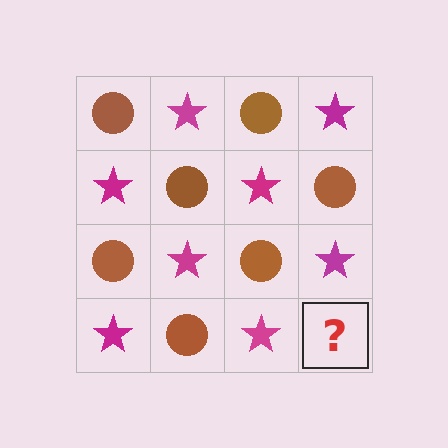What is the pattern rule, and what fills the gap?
The rule is that it alternates brown circle and magenta star in a checkerboard pattern. The gap should be filled with a brown circle.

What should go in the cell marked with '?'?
The missing cell should contain a brown circle.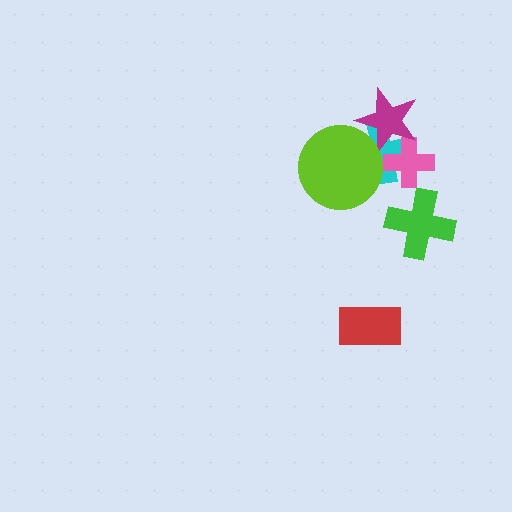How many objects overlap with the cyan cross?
3 objects overlap with the cyan cross.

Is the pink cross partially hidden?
Yes, it is partially covered by another shape.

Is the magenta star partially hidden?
Yes, it is partially covered by another shape.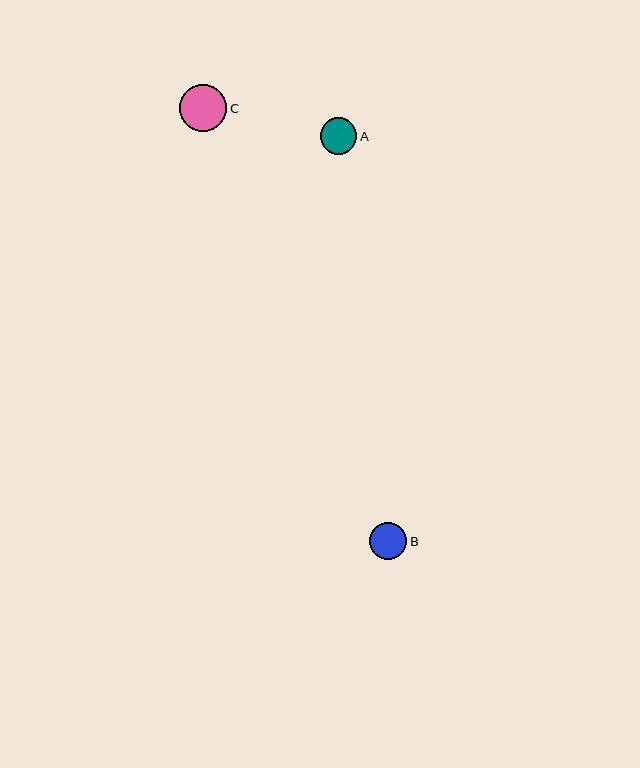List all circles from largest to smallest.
From largest to smallest: C, B, A.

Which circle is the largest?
Circle C is the largest with a size of approximately 47 pixels.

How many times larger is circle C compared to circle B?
Circle C is approximately 1.3 times the size of circle B.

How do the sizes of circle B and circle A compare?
Circle B and circle A are approximately the same size.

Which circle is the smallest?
Circle A is the smallest with a size of approximately 37 pixels.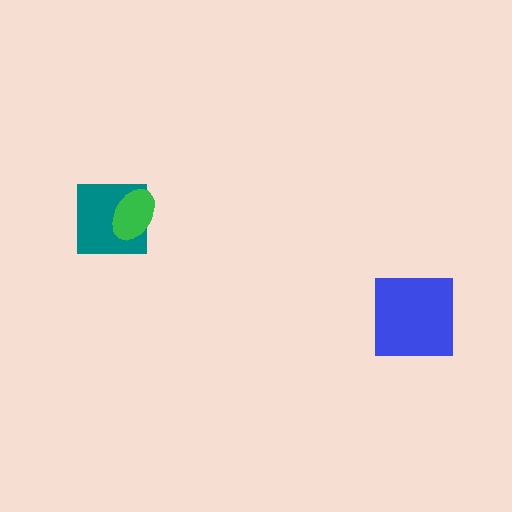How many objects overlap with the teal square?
1 object overlaps with the teal square.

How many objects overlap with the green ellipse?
1 object overlaps with the green ellipse.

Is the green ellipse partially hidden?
No, no other shape covers it.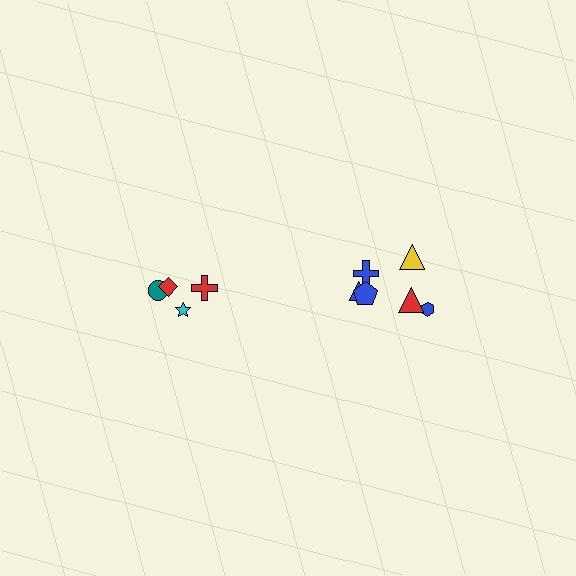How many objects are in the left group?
There are 4 objects.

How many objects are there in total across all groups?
There are 10 objects.